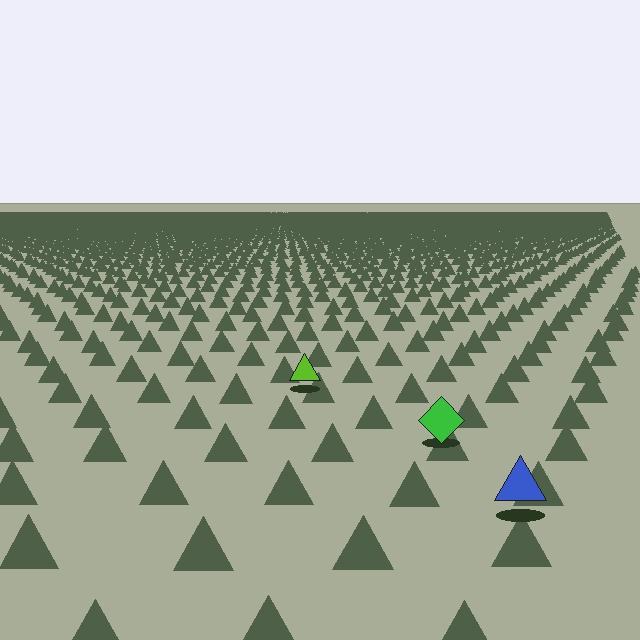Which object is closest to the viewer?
The blue triangle is closest. The texture marks near it are larger and more spread out.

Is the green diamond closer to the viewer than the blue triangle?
No. The blue triangle is closer — you can tell from the texture gradient: the ground texture is coarser near it.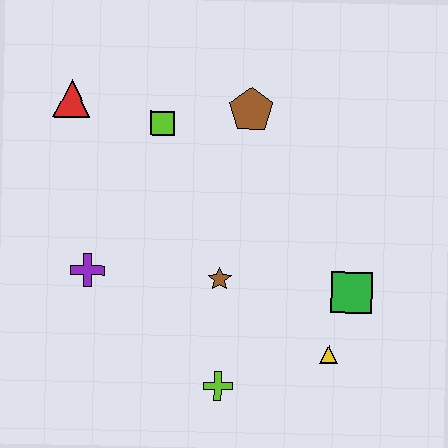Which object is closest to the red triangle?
The lime square is closest to the red triangle.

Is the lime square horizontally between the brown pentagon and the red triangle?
Yes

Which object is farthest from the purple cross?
The green square is farthest from the purple cross.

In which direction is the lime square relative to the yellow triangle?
The lime square is above the yellow triangle.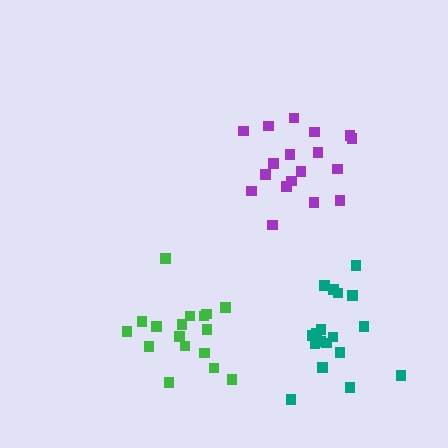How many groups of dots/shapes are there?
There are 3 groups.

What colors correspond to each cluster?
The clusters are colored: purple, green, teal.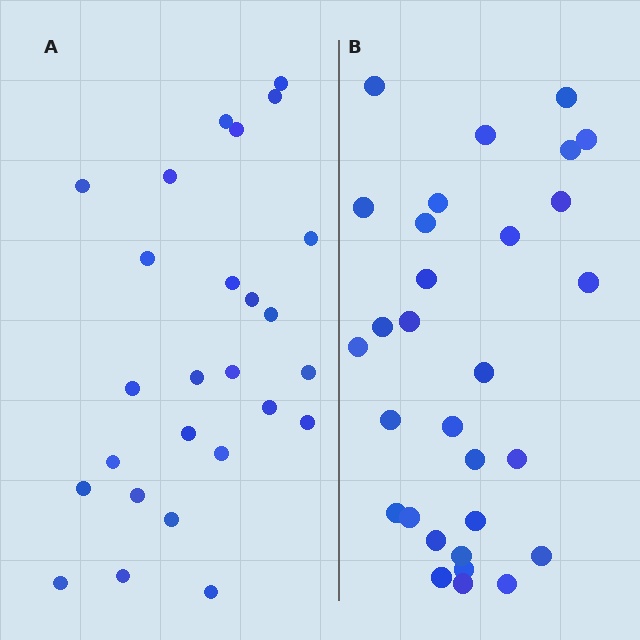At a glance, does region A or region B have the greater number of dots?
Region B (the right region) has more dots.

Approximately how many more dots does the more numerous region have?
Region B has about 4 more dots than region A.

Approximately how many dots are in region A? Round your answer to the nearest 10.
About 30 dots. (The exact count is 26, which rounds to 30.)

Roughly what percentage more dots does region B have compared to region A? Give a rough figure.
About 15% more.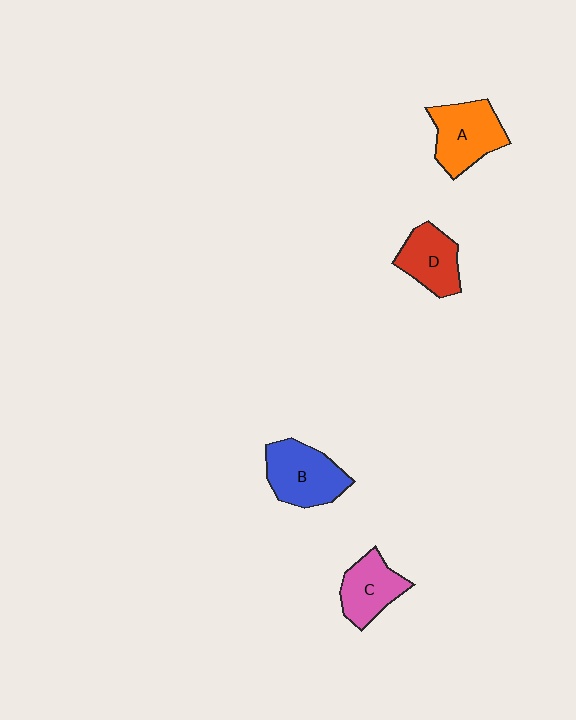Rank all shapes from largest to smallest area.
From largest to smallest: B (blue), A (orange), C (pink), D (red).